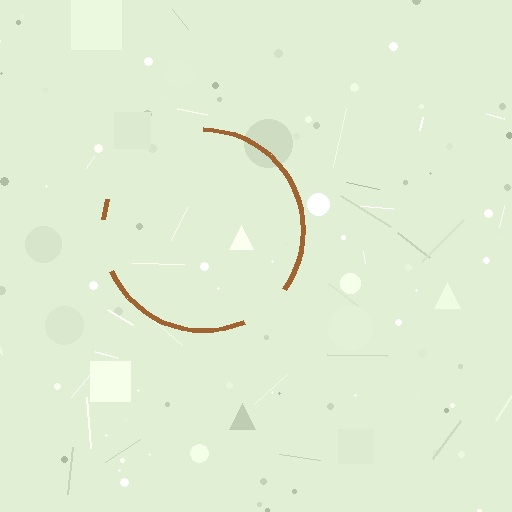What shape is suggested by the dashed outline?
The dashed outline suggests a circle.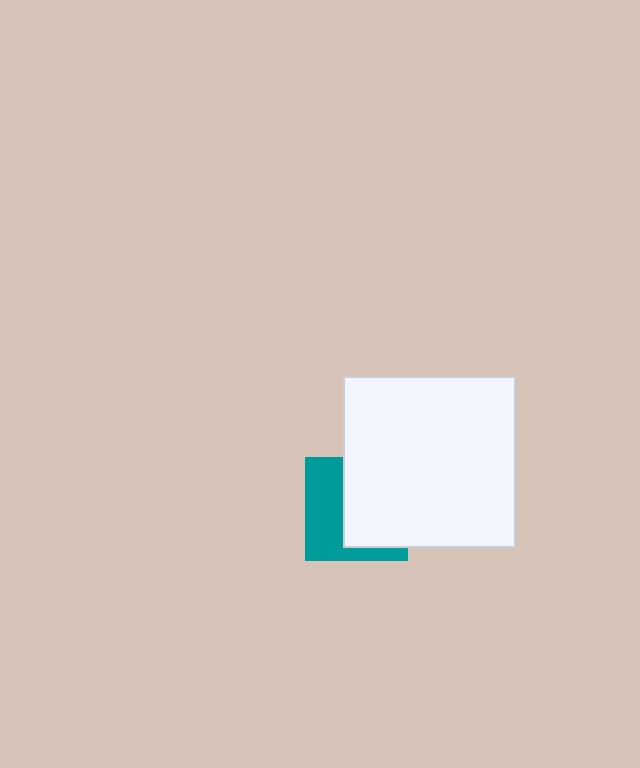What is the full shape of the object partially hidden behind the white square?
The partially hidden object is a teal square.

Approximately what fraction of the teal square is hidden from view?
Roughly 54% of the teal square is hidden behind the white square.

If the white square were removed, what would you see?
You would see the complete teal square.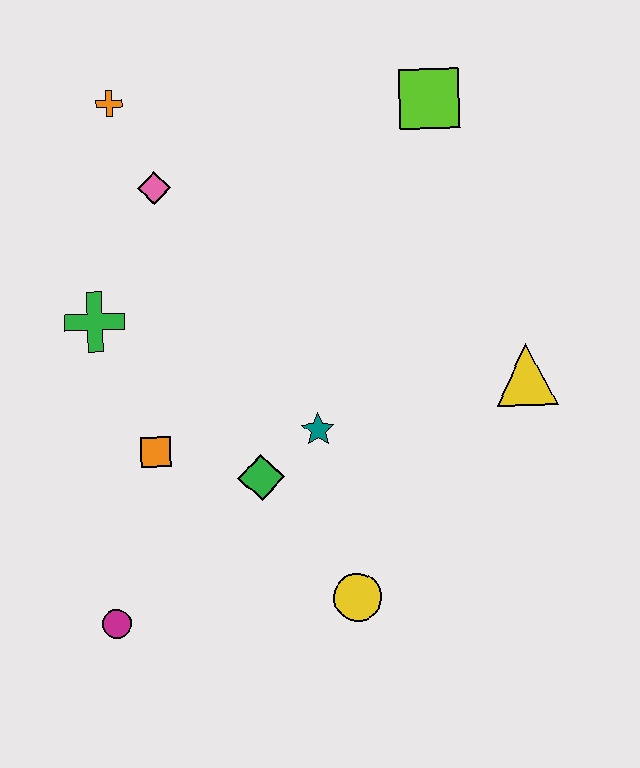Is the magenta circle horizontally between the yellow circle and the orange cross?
No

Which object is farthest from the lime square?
The magenta circle is farthest from the lime square.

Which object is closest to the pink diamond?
The orange cross is closest to the pink diamond.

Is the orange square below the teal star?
Yes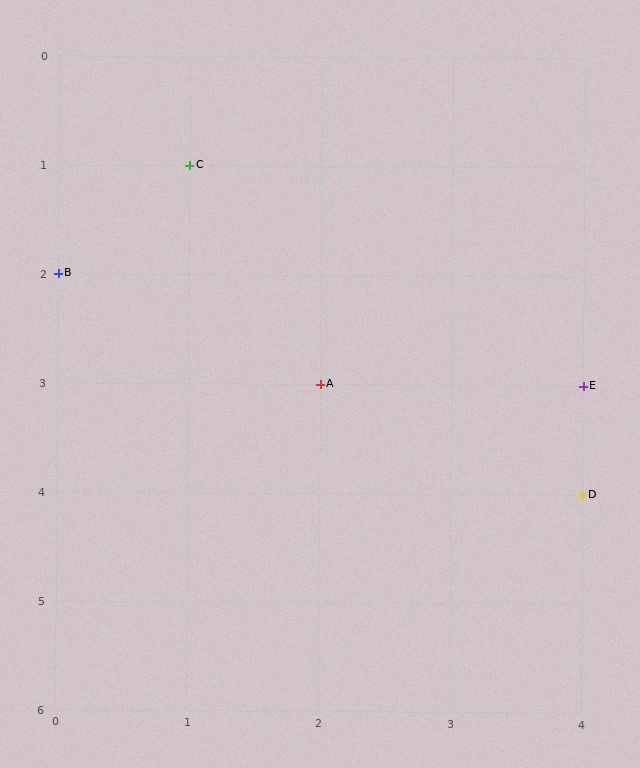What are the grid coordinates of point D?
Point D is at grid coordinates (4, 4).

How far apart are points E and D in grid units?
Points E and D are 1 row apart.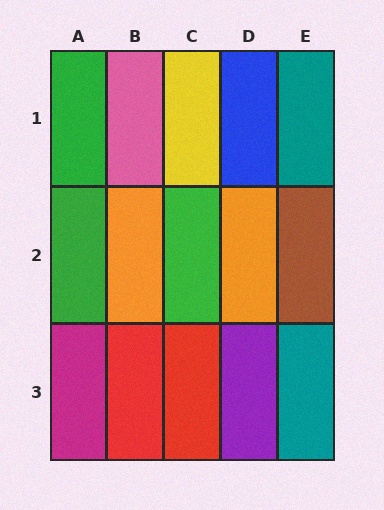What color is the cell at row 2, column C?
Green.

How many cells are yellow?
1 cell is yellow.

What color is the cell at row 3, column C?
Red.